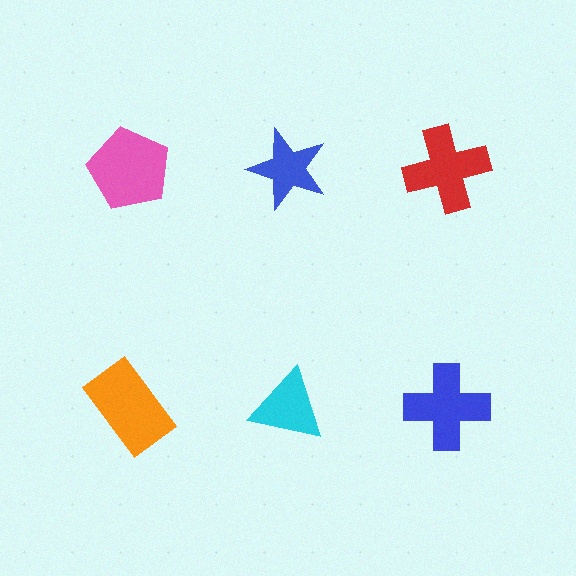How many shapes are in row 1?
3 shapes.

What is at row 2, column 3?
A blue cross.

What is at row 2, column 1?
An orange rectangle.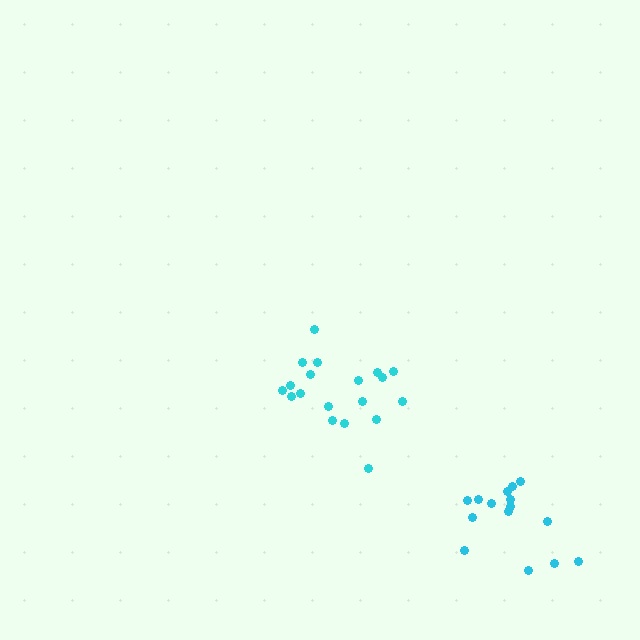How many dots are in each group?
Group 1: 19 dots, Group 2: 15 dots (34 total).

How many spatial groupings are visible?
There are 2 spatial groupings.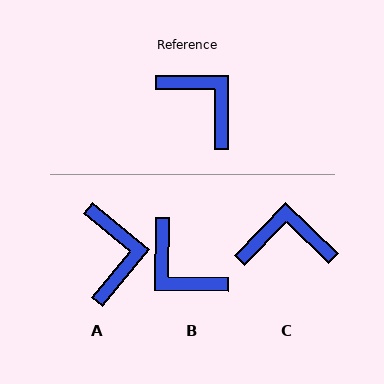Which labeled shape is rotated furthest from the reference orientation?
B, about 179 degrees away.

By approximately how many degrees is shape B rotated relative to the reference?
Approximately 179 degrees counter-clockwise.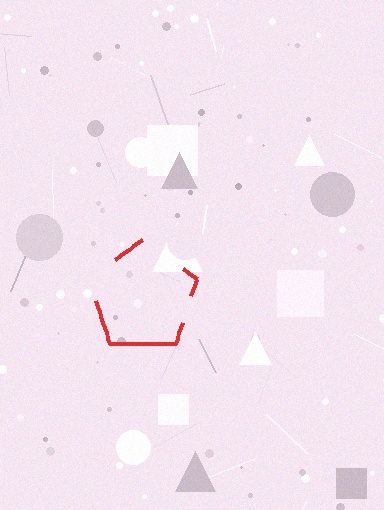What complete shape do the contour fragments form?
The contour fragments form a pentagon.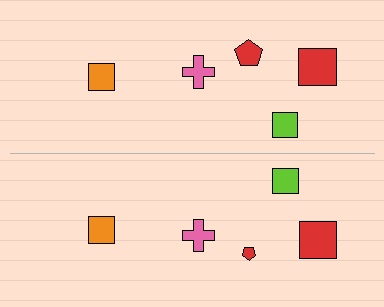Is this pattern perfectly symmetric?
No, the pattern is not perfectly symmetric. The red pentagon on the bottom side has a different size than its mirror counterpart.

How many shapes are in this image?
There are 10 shapes in this image.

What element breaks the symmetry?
The red pentagon on the bottom side has a different size than its mirror counterpart.